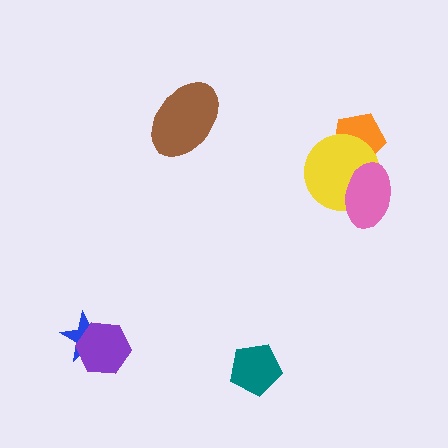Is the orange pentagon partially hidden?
Yes, it is partially covered by another shape.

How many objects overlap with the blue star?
1 object overlaps with the blue star.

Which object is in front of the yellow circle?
The pink ellipse is in front of the yellow circle.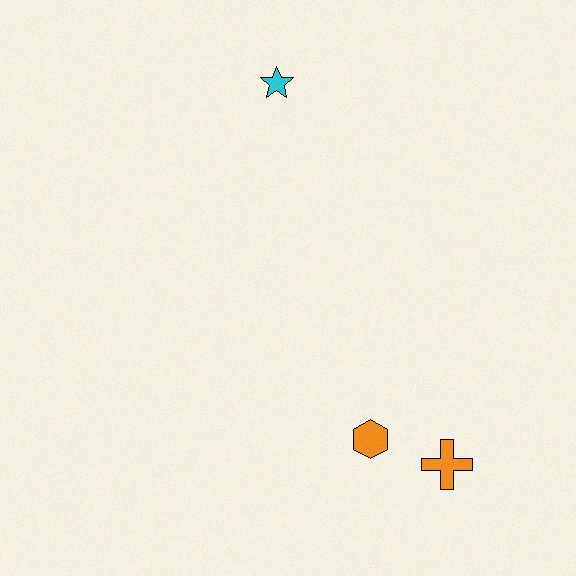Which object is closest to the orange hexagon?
The orange cross is closest to the orange hexagon.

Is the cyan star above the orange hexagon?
Yes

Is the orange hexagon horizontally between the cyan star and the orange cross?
Yes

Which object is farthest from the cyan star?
The orange cross is farthest from the cyan star.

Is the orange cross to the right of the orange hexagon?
Yes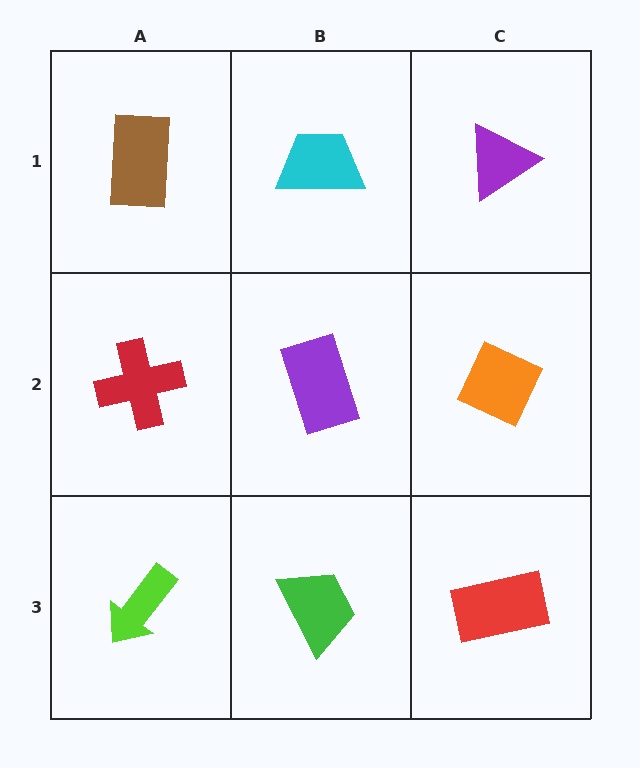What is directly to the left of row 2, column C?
A purple rectangle.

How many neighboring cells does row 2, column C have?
3.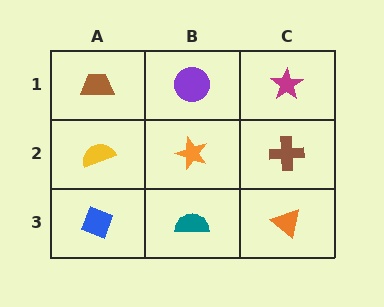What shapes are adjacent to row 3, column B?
An orange star (row 2, column B), a blue diamond (row 3, column A), an orange triangle (row 3, column C).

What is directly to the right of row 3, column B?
An orange triangle.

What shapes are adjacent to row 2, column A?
A brown trapezoid (row 1, column A), a blue diamond (row 3, column A), an orange star (row 2, column B).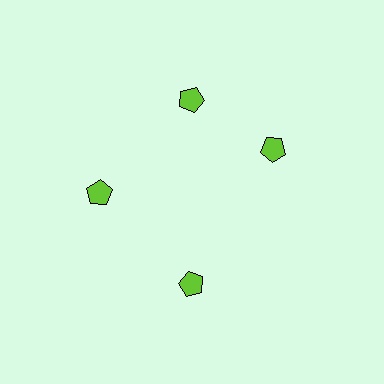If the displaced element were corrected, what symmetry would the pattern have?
It would have 4-fold rotational symmetry — the pattern would map onto itself every 90 degrees.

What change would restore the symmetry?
The symmetry would be restored by rotating it back into even spacing with its neighbors so that all 4 pentagons sit at equal angles and equal distance from the center.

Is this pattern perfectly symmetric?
No. The 4 lime pentagons are arranged in a ring, but one element near the 3 o'clock position is rotated out of alignment along the ring, breaking the 4-fold rotational symmetry.